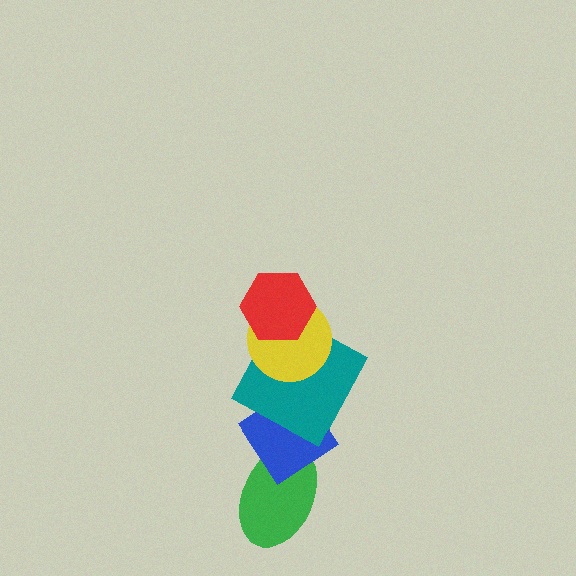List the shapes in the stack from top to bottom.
From top to bottom: the red hexagon, the yellow circle, the teal square, the blue diamond, the green ellipse.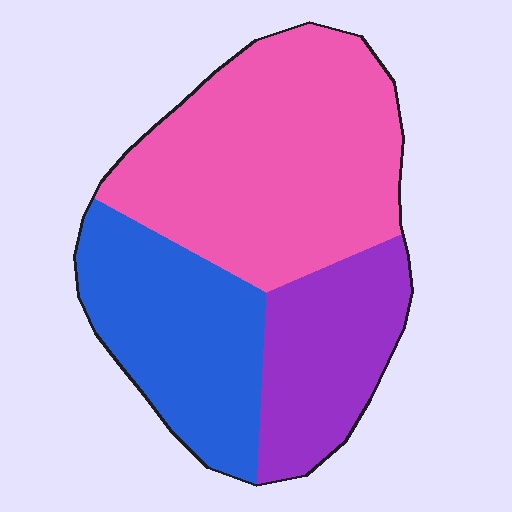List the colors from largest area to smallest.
From largest to smallest: pink, blue, purple.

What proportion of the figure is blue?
Blue takes up about one quarter (1/4) of the figure.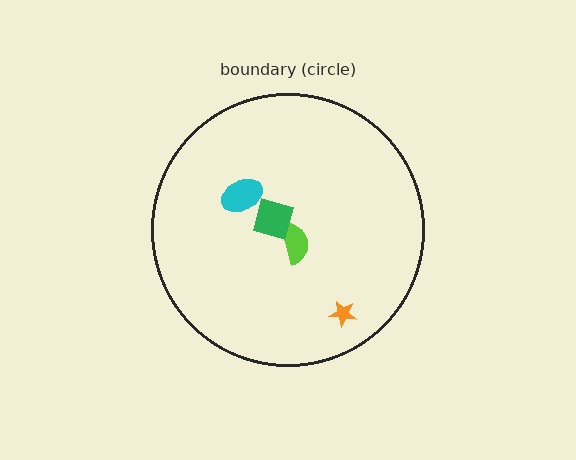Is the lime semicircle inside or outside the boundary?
Inside.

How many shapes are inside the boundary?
4 inside, 0 outside.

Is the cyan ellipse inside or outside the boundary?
Inside.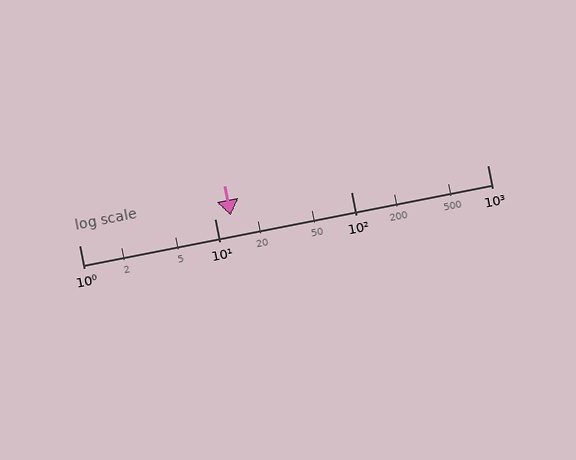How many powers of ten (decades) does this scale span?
The scale spans 3 decades, from 1 to 1000.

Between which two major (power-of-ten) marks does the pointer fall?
The pointer is between 10 and 100.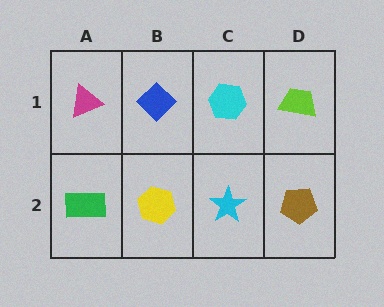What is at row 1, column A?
A magenta triangle.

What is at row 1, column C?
A cyan hexagon.